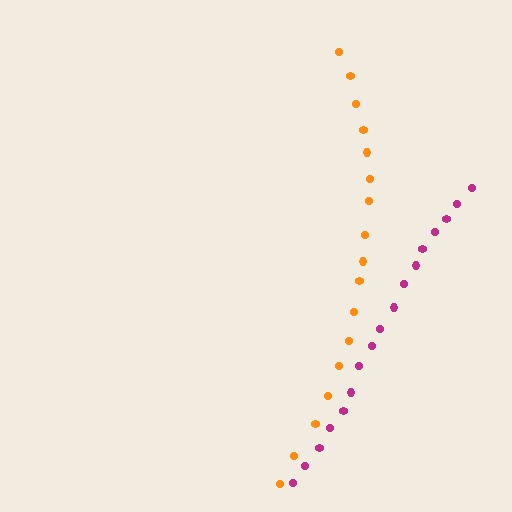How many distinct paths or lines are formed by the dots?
There are 2 distinct paths.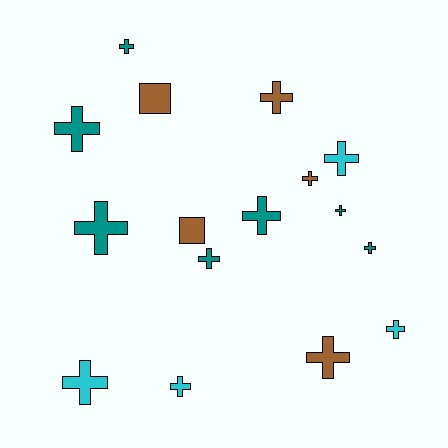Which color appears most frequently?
Teal, with 7 objects.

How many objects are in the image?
There are 16 objects.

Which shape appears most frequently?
Cross, with 14 objects.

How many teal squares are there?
There are no teal squares.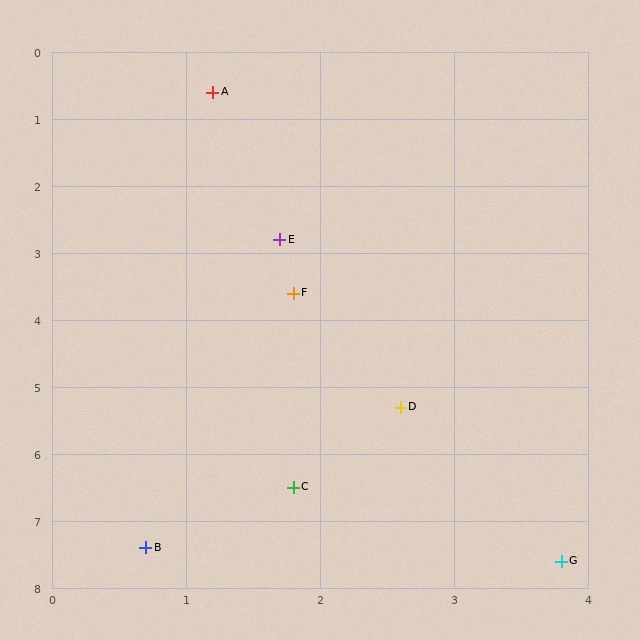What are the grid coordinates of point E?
Point E is at approximately (1.7, 2.8).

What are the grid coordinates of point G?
Point G is at approximately (3.8, 7.6).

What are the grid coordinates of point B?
Point B is at approximately (0.7, 7.4).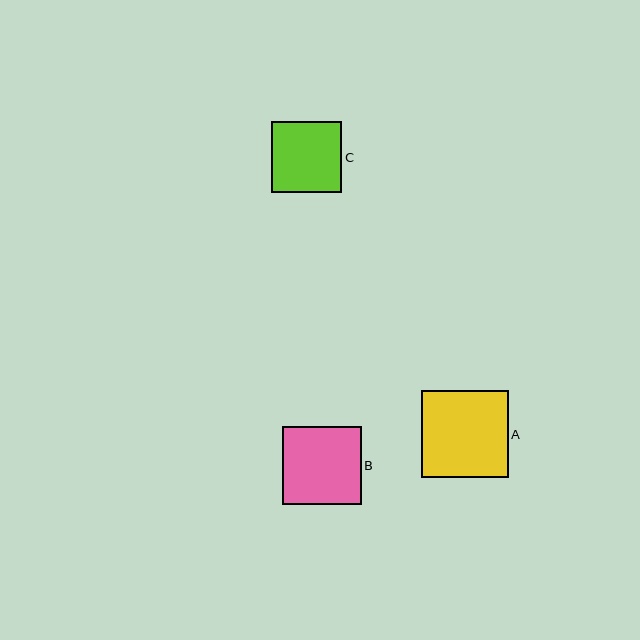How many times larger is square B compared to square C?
Square B is approximately 1.1 times the size of square C.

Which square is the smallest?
Square C is the smallest with a size of approximately 71 pixels.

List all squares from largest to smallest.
From largest to smallest: A, B, C.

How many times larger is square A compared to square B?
Square A is approximately 1.1 times the size of square B.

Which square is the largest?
Square A is the largest with a size of approximately 87 pixels.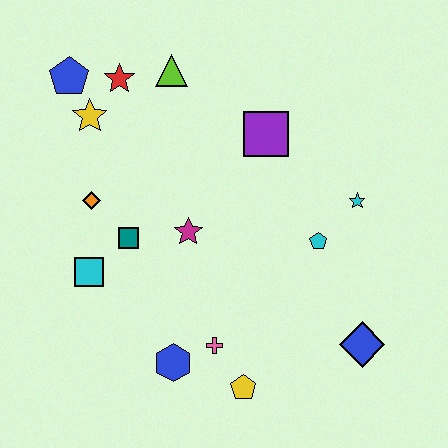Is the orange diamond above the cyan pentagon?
Yes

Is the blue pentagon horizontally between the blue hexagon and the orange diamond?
No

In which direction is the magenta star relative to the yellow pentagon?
The magenta star is above the yellow pentagon.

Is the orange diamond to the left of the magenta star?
Yes